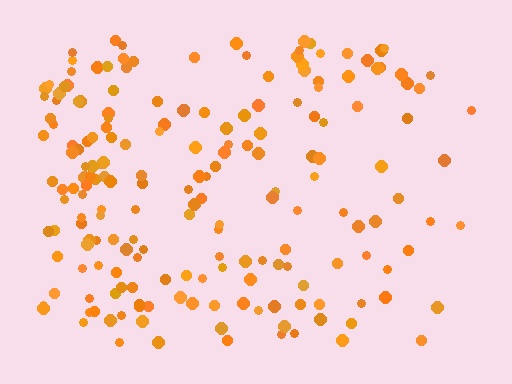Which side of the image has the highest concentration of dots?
The left.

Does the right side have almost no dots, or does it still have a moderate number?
Still a moderate number, just noticeably fewer than the left.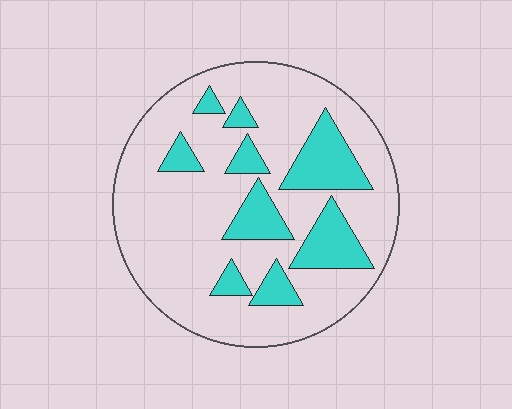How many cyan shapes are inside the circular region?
9.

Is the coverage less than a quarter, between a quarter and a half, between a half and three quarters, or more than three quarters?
Less than a quarter.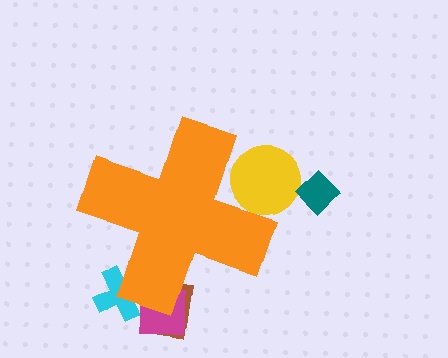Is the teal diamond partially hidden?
No, the teal diamond is fully visible.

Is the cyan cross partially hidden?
Yes, the cyan cross is partially hidden behind the orange cross.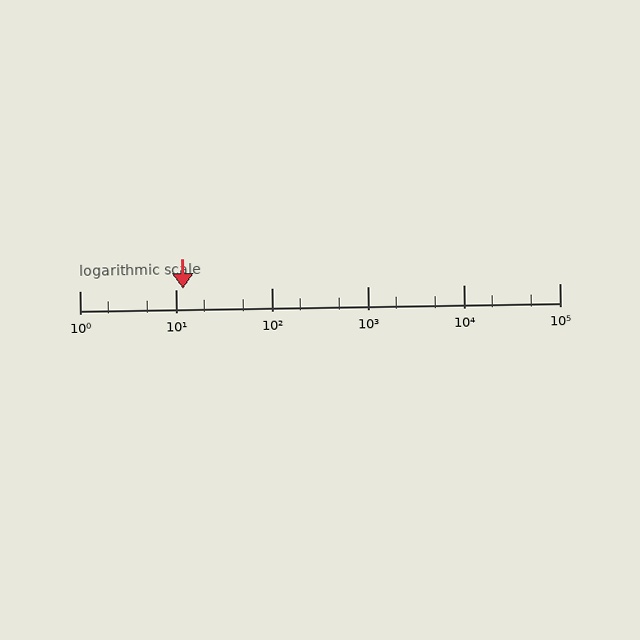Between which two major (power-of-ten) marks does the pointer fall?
The pointer is between 10 and 100.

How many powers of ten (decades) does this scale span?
The scale spans 5 decades, from 1 to 100000.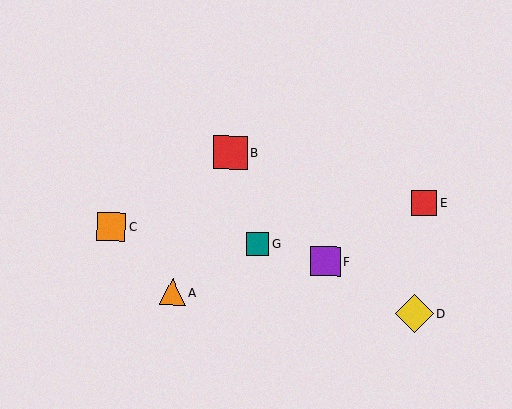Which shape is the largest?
The yellow diamond (labeled D) is the largest.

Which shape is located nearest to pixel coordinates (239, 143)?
The red square (labeled B) at (230, 153) is nearest to that location.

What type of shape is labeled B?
Shape B is a red square.